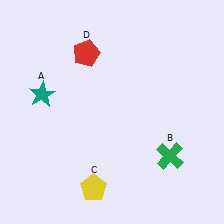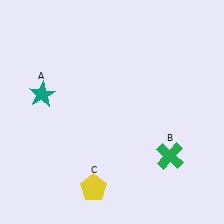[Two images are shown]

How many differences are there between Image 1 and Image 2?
There is 1 difference between the two images.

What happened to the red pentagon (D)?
The red pentagon (D) was removed in Image 2. It was in the top-left area of Image 1.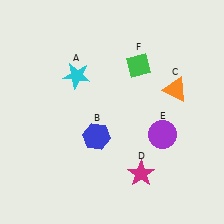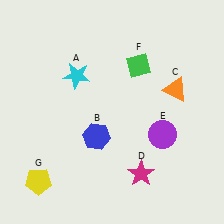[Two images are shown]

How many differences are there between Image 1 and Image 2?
There is 1 difference between the two images.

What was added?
A yellow pentagon (G) was added in Image 2.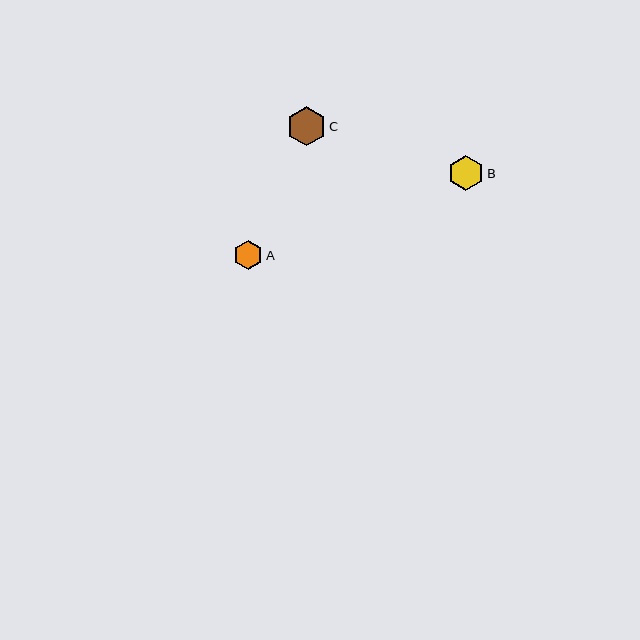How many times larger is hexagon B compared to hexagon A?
Hexagon B is approximately 1.2 times the size of hexagon A.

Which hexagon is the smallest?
Hexagon A is the smallest with a size of approximately 29 pixels.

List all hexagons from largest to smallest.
From largest to smallest: C, B, A.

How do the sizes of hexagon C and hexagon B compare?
Hexagon C and hexagon B are approximately the same size.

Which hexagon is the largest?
Hexagon C is the largest with a size of approximately 39 pixels.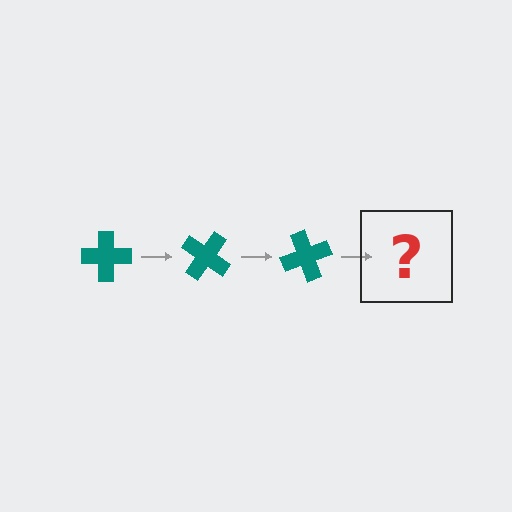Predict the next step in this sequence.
The next step is a teal cross rotated 105 degrees.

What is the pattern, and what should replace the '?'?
The pattern is that the cross rotates 35 degrees each step. The '?' should be a teal cross rotated 105 degrees.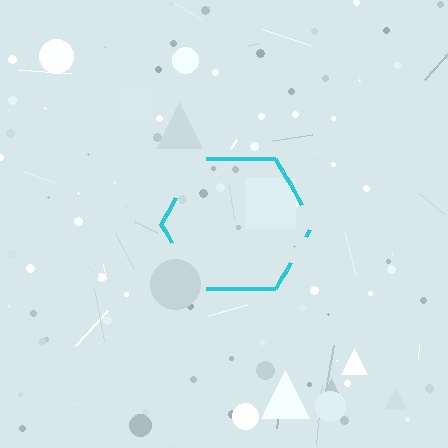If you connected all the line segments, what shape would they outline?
They would outline a hexagon.